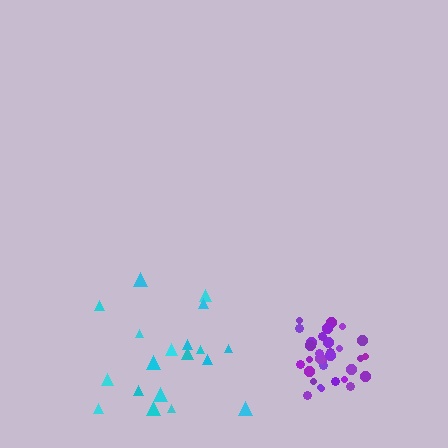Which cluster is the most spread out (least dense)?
Cyan.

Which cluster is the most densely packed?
Purple.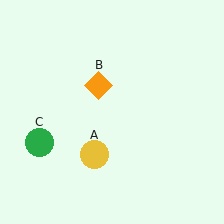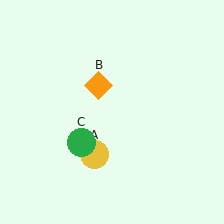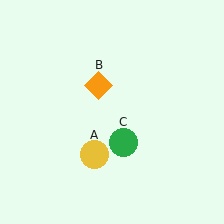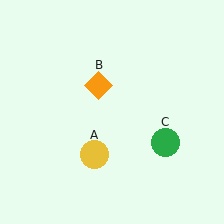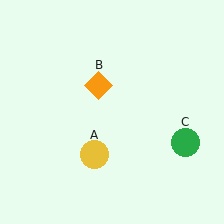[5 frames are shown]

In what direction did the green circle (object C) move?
The green circle (object C) moved right.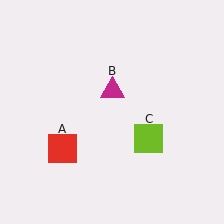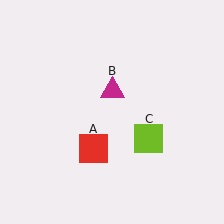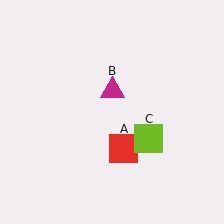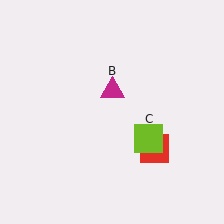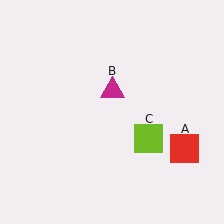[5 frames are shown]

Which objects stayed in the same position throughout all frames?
Magenta triangle (object B) and lime square (object C) remained stationary.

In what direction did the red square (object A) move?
The red square (object A) moved right.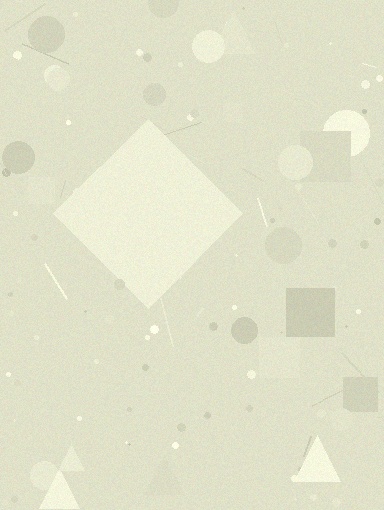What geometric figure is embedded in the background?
A diamond is embedded in the background.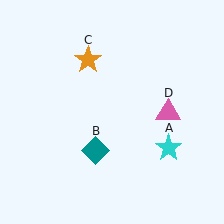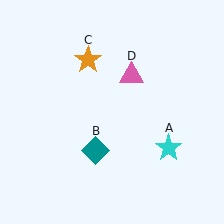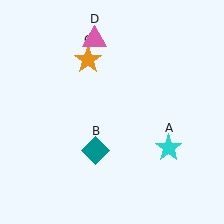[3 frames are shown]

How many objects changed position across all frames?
1 object changed position: pink triangle (object D).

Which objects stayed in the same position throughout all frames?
Cyan star (object A) and teal diamond (object B) and orange star (object C) remained stationary.